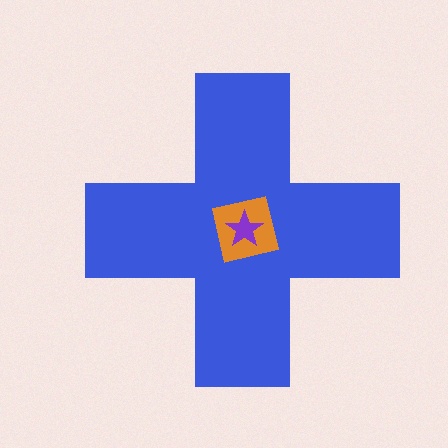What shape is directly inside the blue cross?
The orange square.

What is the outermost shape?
The blue cross.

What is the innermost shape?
The purple star.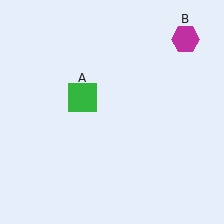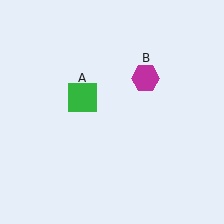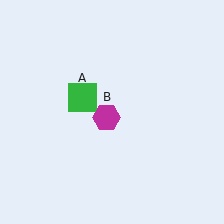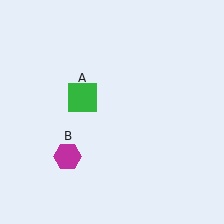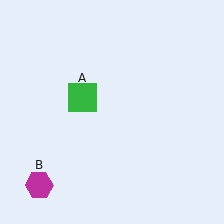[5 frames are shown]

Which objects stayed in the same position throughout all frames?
Green square (object A) remained stationary.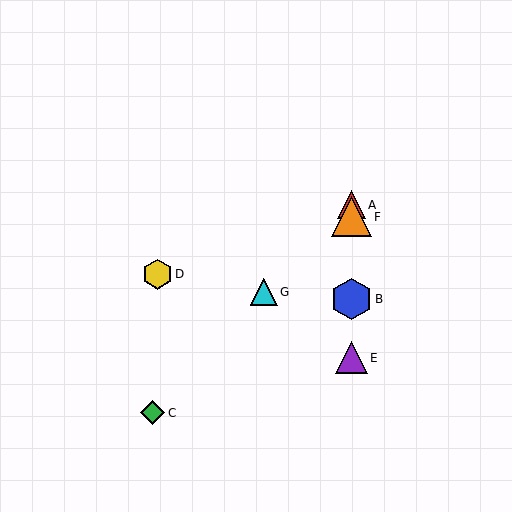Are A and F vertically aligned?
Yes, both are at x≈351.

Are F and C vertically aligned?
No, F is at x≈351 and C is at x≈153.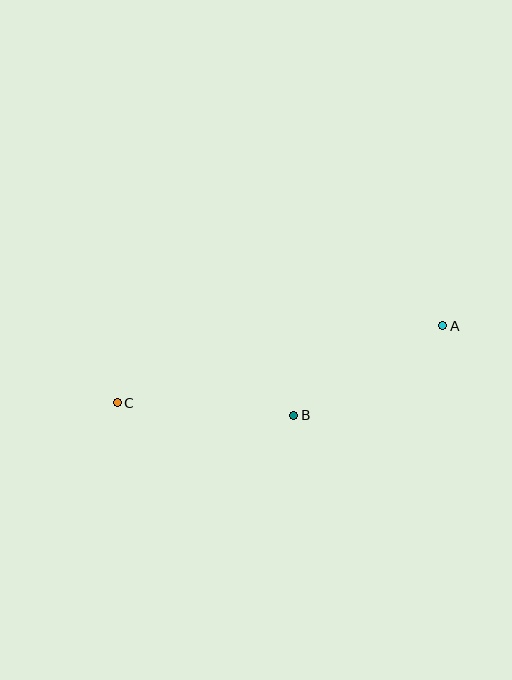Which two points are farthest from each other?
Points A and C are farthest from each other.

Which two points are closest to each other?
Points A and B are closest to each other.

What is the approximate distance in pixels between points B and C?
The distance between B and C is approximately 177 pixels.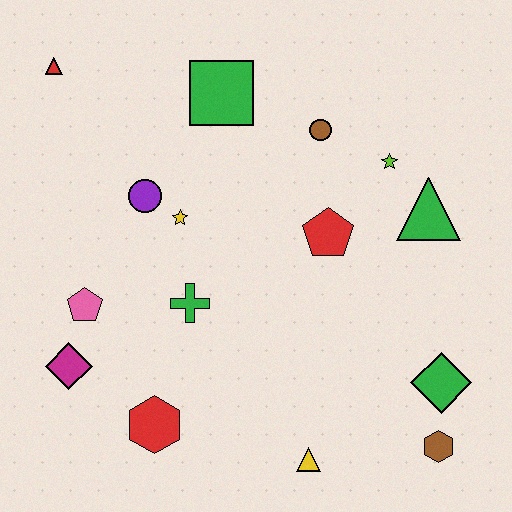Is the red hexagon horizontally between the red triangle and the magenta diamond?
No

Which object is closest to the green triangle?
The lime star is closest to the green triangle.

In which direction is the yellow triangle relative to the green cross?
The yellow triangle is below the green cross.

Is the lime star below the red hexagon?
No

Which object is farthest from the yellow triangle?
The red triangle is farthest from the yellow triangle.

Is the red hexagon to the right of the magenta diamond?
Yes